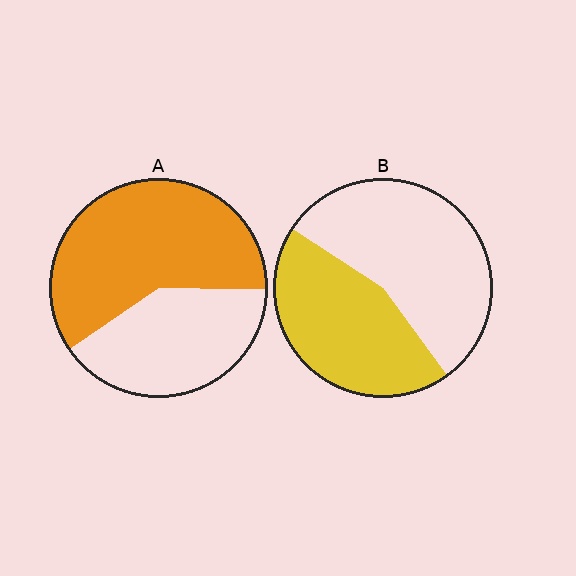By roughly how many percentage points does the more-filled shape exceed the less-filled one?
By roughly 15 percentage points (A over B).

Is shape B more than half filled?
No.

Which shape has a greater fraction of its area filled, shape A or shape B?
Shape A.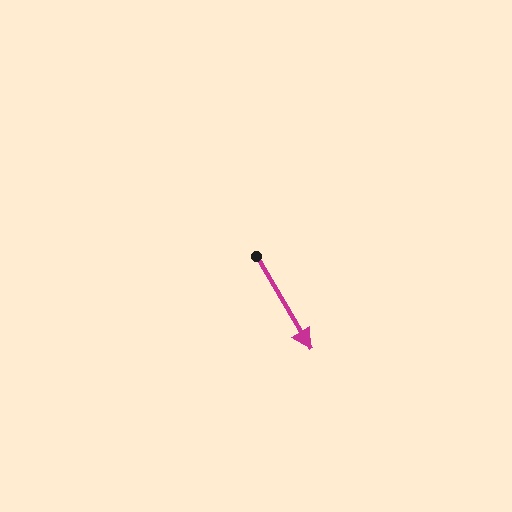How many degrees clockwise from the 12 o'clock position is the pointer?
Approximately 150 degrees.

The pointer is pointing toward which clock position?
Roughly 5 o'clock.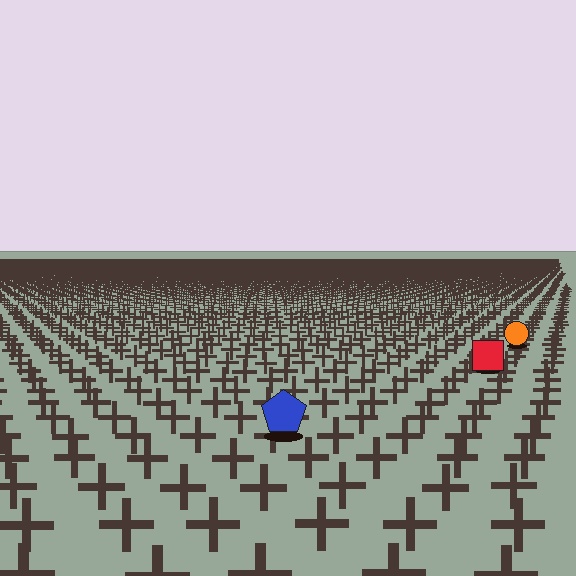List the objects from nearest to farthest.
From nearest to farthest: the blue pentagon, the red square, the orange circle.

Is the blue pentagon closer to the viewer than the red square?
Yes. The blue pentagon is closer — you can tell from the texture gradient: the ground texture is coarser near it.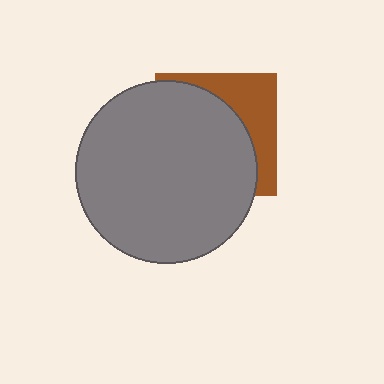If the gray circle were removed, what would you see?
You would see the complete brown square.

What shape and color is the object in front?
The object in front is a gray circle.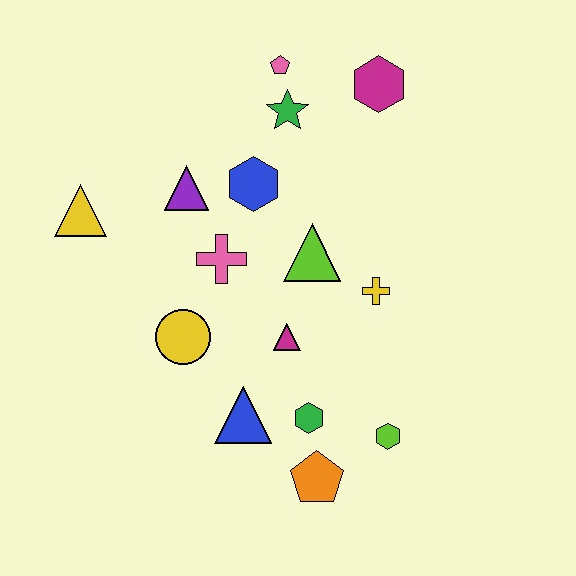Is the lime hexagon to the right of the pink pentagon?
Yes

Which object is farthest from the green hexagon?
The pink pentagon is farthest from the green hexagon.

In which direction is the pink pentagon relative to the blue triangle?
The pink pentagon is above the blue triangle.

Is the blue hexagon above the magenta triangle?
Yes